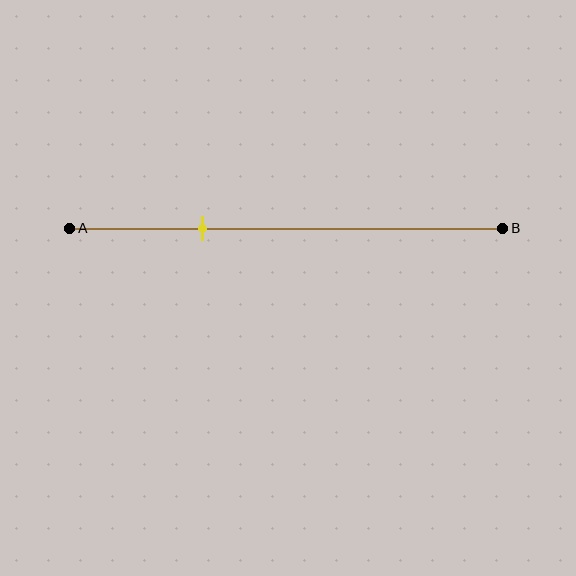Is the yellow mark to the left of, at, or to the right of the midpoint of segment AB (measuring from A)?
The yellow mark is to the left of the midpoint of segment AB.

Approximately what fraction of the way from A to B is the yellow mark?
The yellow mark is approximately 30% of the way from A to B.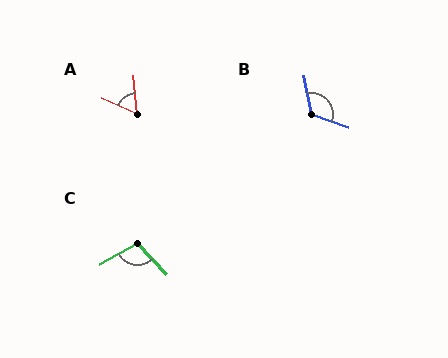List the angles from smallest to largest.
A (61°), C (105°), B (121°).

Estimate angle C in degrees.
Approximately 105 degrees.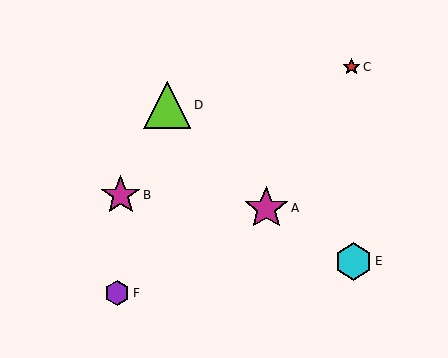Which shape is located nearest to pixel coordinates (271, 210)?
The magenta star (labeled A) at (266, 208) is nearest to that location.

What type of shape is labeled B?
Shape B is a magenta star.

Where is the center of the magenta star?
The center of the magenta star is at (121, 195).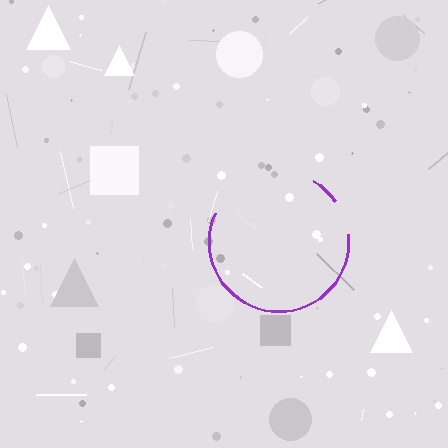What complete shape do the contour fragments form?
The contour fragments form a circle.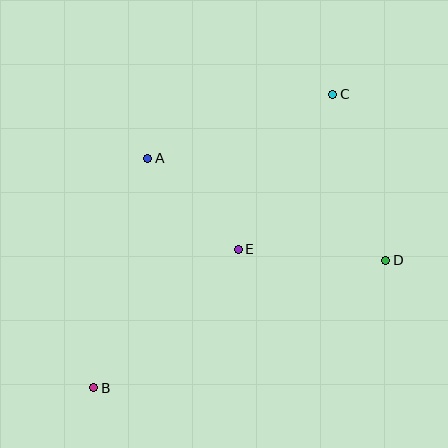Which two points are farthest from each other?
Points B and C are farthest from each other.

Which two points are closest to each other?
Points A and E are closest to each other.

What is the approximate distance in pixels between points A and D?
The distance between A and D is approximately 259 pixels.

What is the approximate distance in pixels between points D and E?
The distance between D and E is approximately 148 pixels.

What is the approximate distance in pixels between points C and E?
The distance between C and E is approximately 182 pixels.